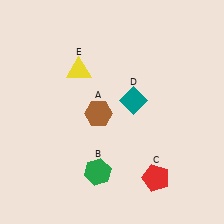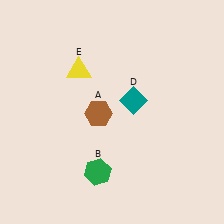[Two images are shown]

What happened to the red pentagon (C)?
The red pentagon (C) was removed in Image 2. It was in the bottom-right area of Image 1.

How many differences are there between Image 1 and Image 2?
There is 1 difference between the two images.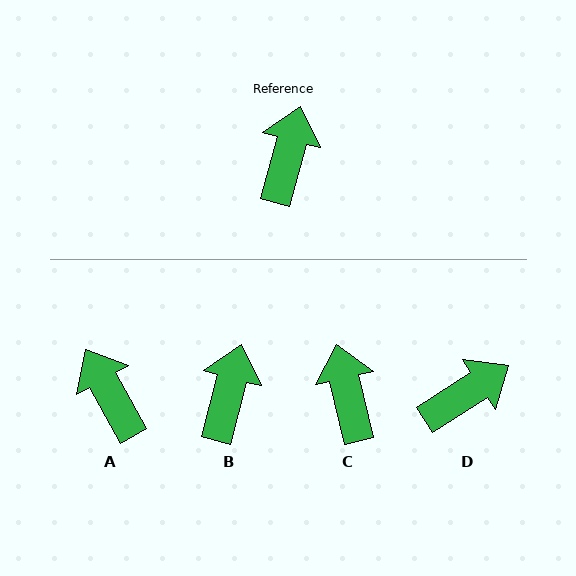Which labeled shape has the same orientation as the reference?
B.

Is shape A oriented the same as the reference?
No, it is off by about 44 degrees.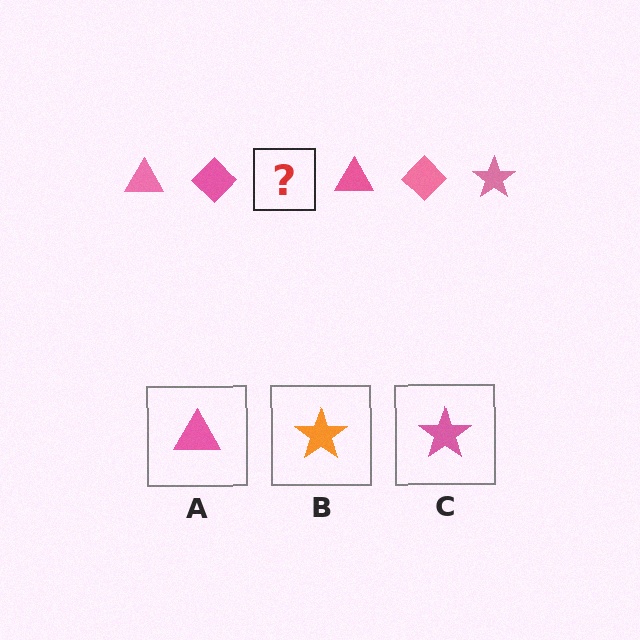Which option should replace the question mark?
Option C.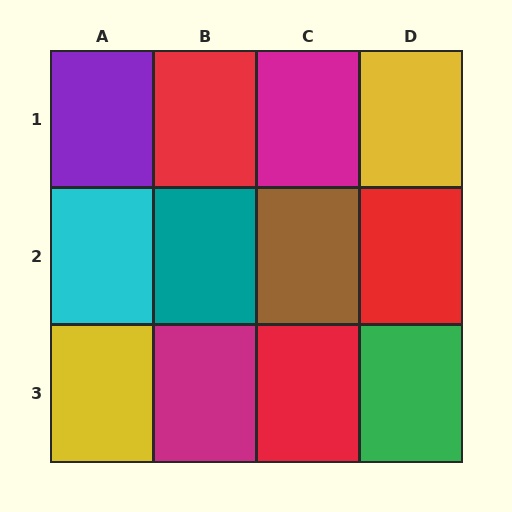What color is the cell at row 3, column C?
Red.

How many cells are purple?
1 cell is purple.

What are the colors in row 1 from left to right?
Purple, red, magenta, yellow.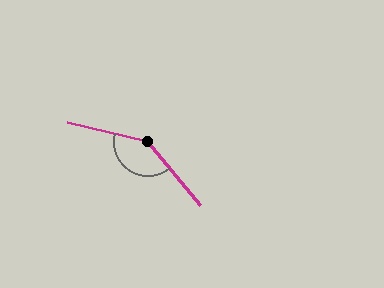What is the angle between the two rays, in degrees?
Approximately 143 degrees.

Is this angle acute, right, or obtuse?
It is obtuse.